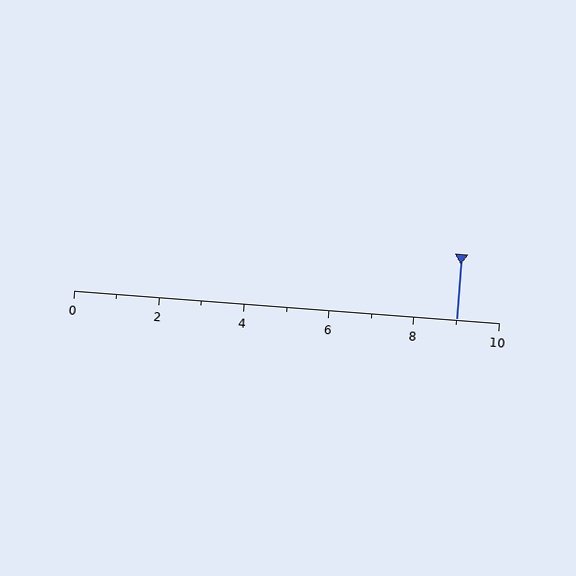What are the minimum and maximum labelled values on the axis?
The axis runs from 0 to 10.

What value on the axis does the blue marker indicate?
The marker indicates approximately 9.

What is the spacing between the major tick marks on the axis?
The major ticks are spaced 2 apart.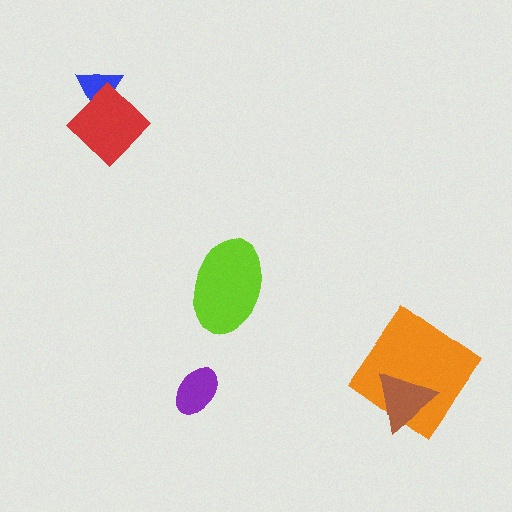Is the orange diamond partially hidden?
Yes, it is partially covered by another shape.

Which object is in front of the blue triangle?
The red diamond is in front of the blue triangle.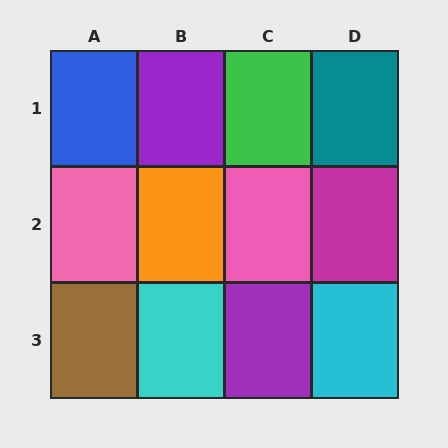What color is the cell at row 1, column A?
Blue.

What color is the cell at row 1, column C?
Green.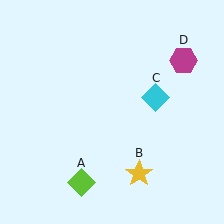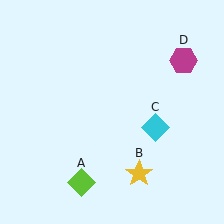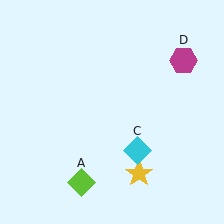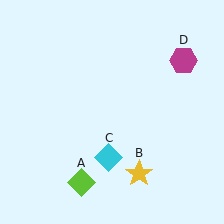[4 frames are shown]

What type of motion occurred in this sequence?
The cyan diamond (object C) rotated clockwise around the center of the scene.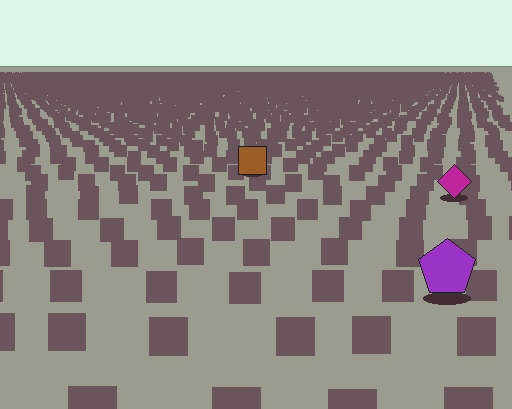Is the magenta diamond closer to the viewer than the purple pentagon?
No. The purple pentagon is closer — you can tell from the texture gradient: the ground texture is coarser near it.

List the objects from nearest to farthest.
From nearest to farthest: the purple pentagon, the magenta diamond, the brown square.